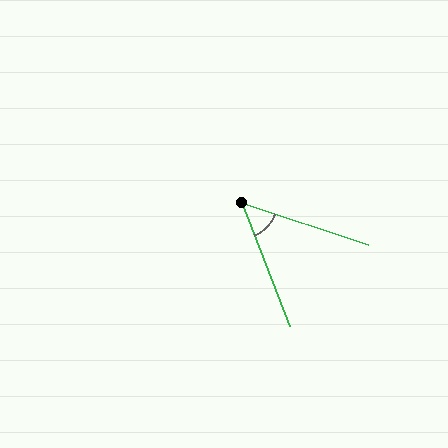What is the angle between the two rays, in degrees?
Approximately 50 degrees.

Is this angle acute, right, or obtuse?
It is acute.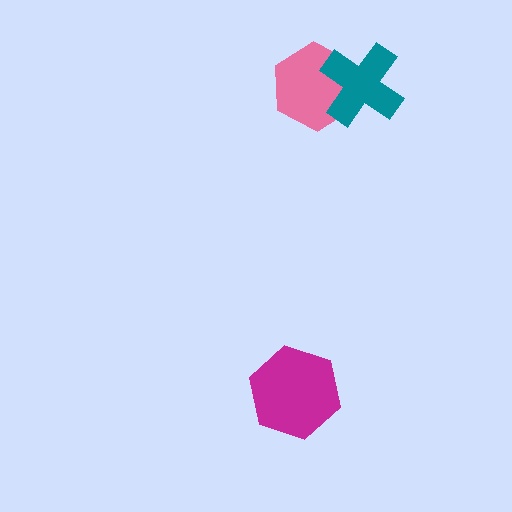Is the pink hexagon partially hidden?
Yes, it is partially covered by another shape.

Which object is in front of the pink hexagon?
The teal cross is in front of the pink hexagon.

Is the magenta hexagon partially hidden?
No, no other shape covers it.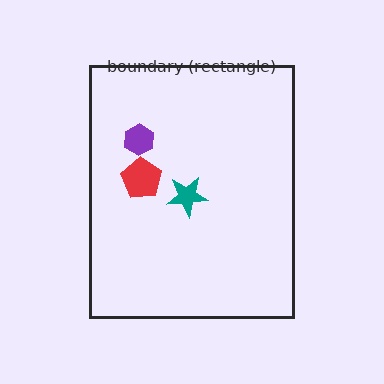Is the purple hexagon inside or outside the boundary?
Inside.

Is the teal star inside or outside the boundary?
Inside.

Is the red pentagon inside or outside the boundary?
Inside.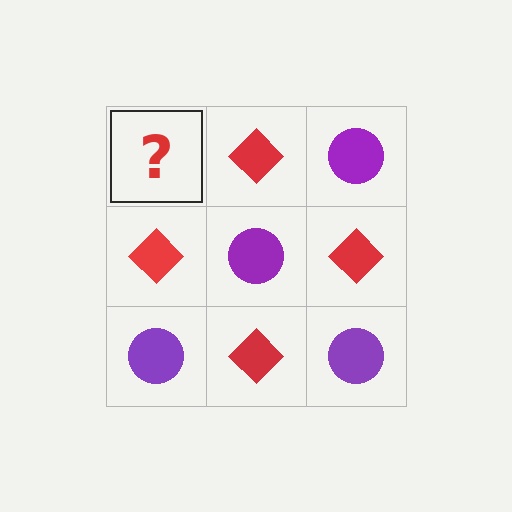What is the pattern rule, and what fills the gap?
The rule is that it alternates purple circle and red diamond in a checkerboard pattern. The gap should be filled with a purple circle.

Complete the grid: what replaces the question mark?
The question mark should be replaced with a purple circle.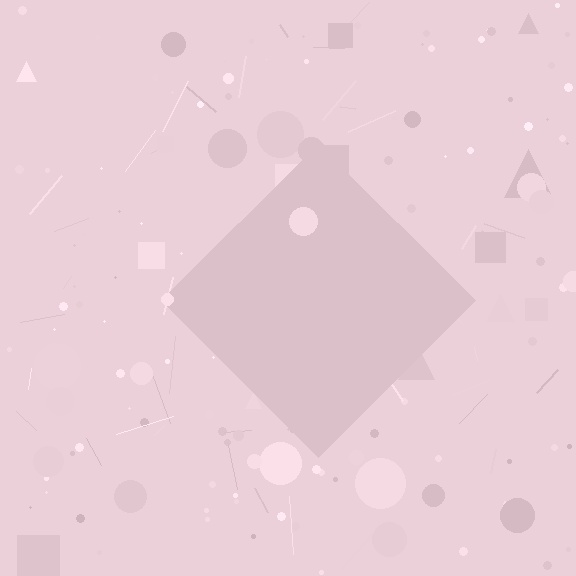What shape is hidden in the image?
A diamond is hidden in the image.